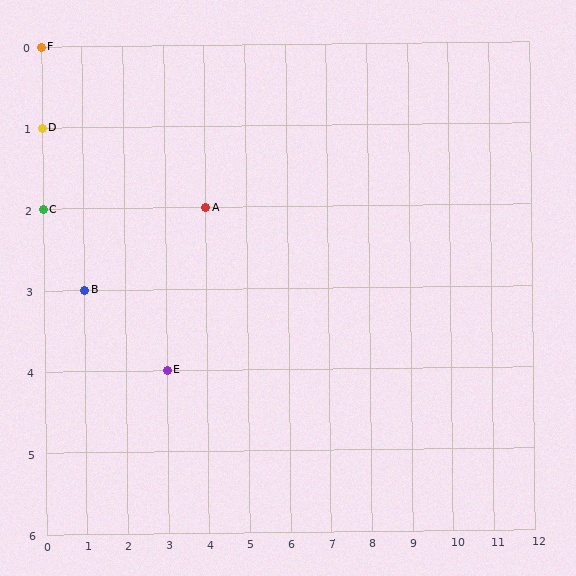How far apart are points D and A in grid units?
Points D and A are 4 columns and 1 row apart (about 4.1 grid units diagonally).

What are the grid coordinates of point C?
Point C is at grid coordinates (0, 2).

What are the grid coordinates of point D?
Point D is at grid coordinates (0, 1).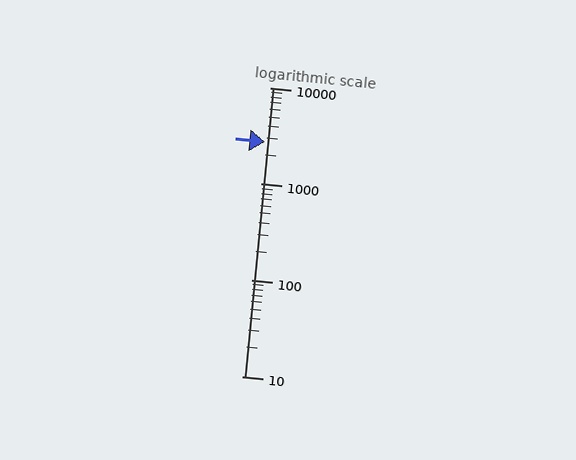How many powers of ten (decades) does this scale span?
The scale spans 3 decades, from 10 to 10000.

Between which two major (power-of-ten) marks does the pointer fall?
The pointer is between 1000 and 10000.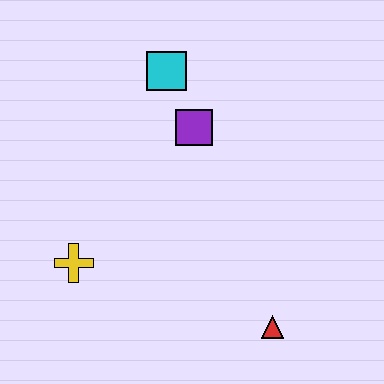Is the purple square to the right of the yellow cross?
Yes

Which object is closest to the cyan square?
The purple square is closest to the cyan square.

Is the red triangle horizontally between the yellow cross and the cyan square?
No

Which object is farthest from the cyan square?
The red triangle is farthest from the cyan square.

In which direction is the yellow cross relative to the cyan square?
The yellow cross is below the cyan square.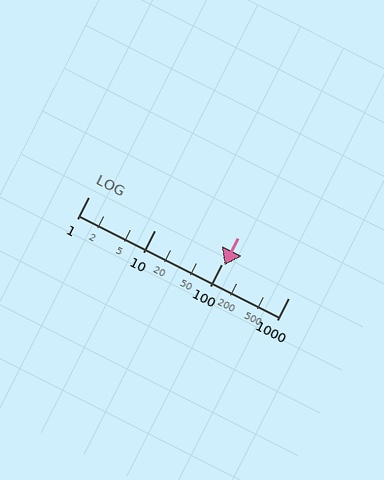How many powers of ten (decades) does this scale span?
The scale spans 3 decades, from 1 to 1000.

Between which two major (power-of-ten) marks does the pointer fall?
The pointer is between 100 and 1000.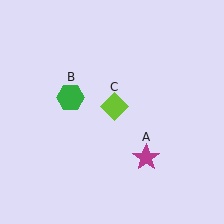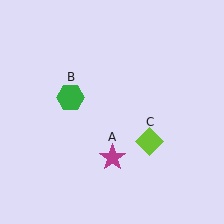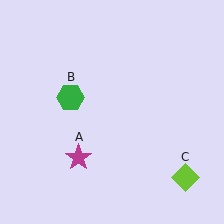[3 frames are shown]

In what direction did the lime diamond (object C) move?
The lime diamond (object C) moved down and to the right.